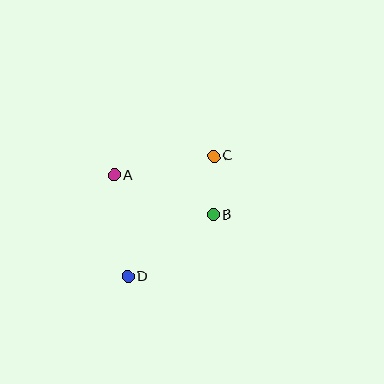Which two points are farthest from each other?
Points C and D are farthest from each other.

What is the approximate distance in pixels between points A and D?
The distance between A and D is approximately 102 pixels.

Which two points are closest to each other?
Points B and C are closest to each other.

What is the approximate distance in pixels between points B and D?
The distance between B and D is approximately 105 pixels.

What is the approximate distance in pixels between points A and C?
The distance between A and C is approximately 101 pixels.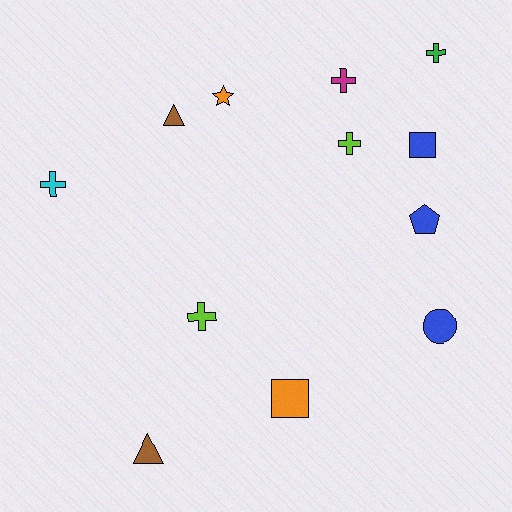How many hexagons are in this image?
There are no hexagons.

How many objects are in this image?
There are 12 objects.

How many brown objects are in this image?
There are 2 brown objects.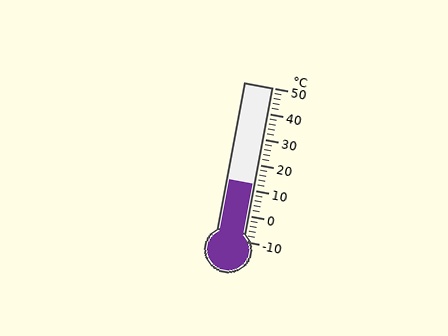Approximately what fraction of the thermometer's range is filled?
The thermometer is filled to approximately 35% of its range.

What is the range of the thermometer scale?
The thermometer scale ranges from -10°C to 50°C.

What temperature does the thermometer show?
The thermometer shows approximately 12°C.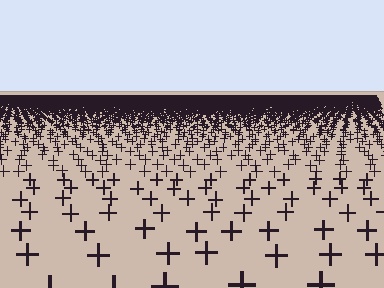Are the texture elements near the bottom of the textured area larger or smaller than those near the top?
Larger. Near the bottom, elements are closer to the viewer and appear at a bigger on-screen size.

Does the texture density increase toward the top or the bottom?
Density increases toward the top.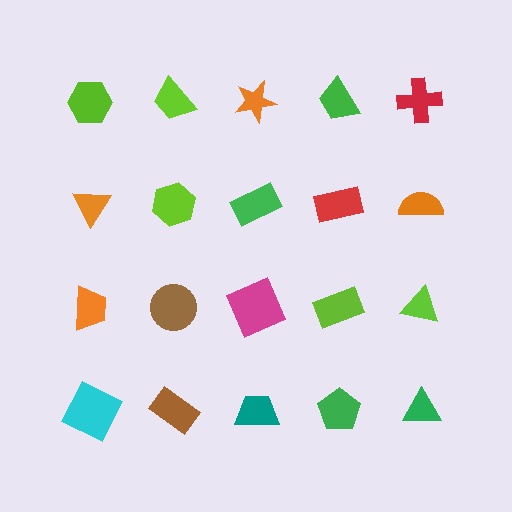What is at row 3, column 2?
A brown circle.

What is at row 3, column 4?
A lime rectangle.